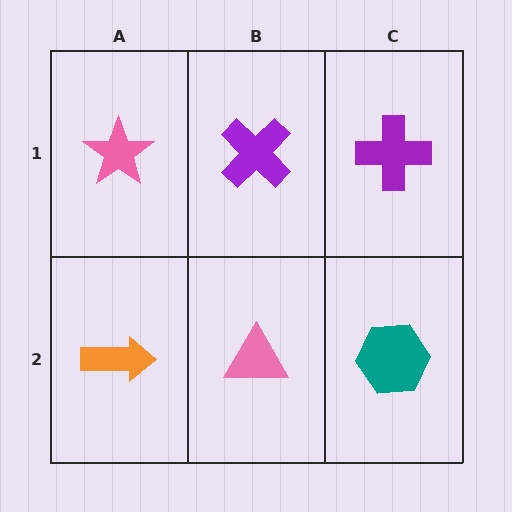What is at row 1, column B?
A purple cross.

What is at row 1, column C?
A purple cross.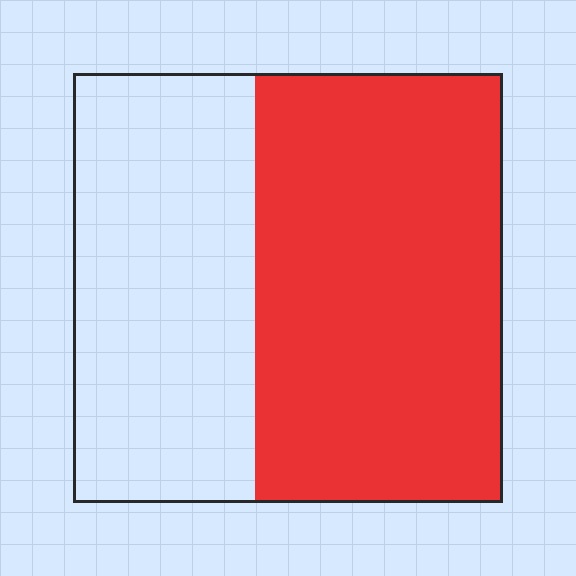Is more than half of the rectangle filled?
Yes.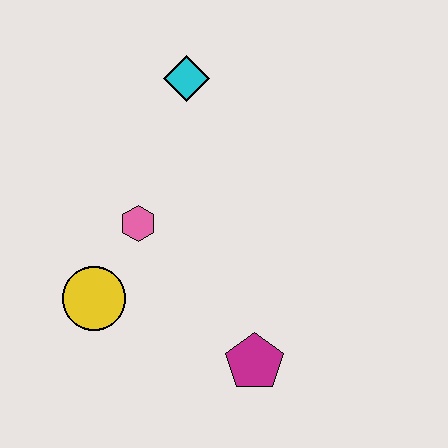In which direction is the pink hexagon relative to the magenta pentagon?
The pink hexagon is above the magenta pentagon.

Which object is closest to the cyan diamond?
The pink hexagon is closest to the cyan diamond.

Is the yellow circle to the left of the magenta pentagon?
Yes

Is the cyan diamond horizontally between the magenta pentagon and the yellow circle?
Yes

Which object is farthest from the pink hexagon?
The magenta pentagon is farthest from the pink hexagon.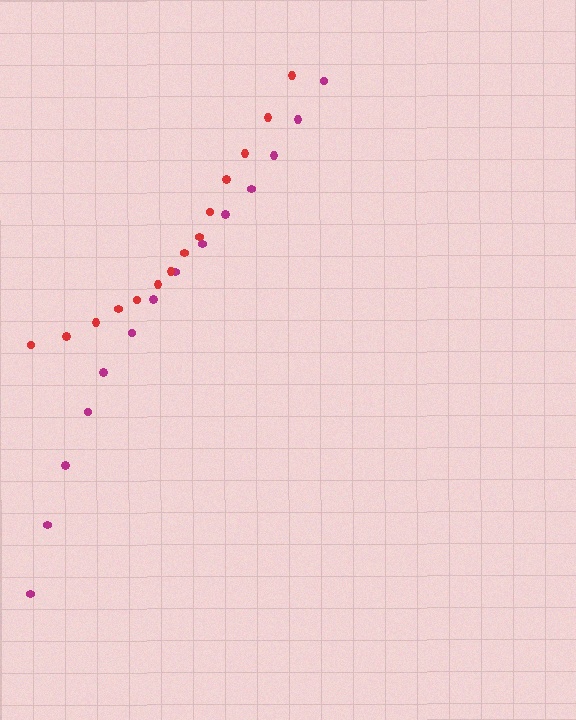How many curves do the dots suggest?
There are 2 distinct paths.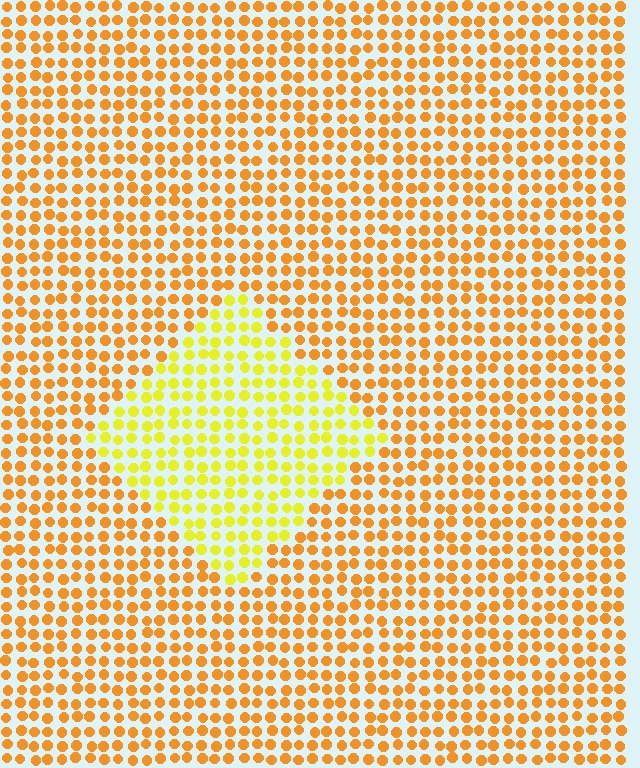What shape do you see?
I see a diamond.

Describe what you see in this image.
The image is filled with small orange elements in a uniform arrangement. A diamond-shaped region is visible where the elements are tinted to a slightly different hue, forming a subtle color boundary.